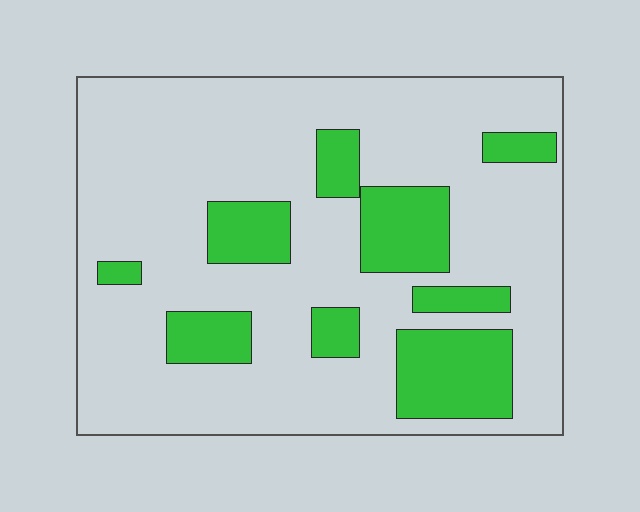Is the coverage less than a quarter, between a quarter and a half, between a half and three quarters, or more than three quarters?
Less than a quarter.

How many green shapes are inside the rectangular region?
9.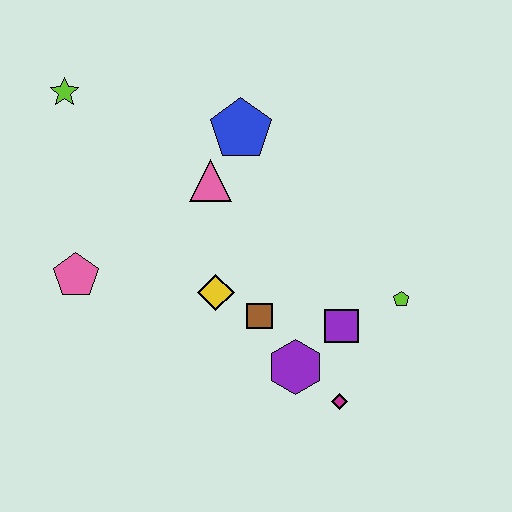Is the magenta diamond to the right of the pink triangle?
Yes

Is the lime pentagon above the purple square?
Yes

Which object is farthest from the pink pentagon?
The lime pentagon is farthest from the pink pentagon.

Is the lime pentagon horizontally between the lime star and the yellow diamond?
No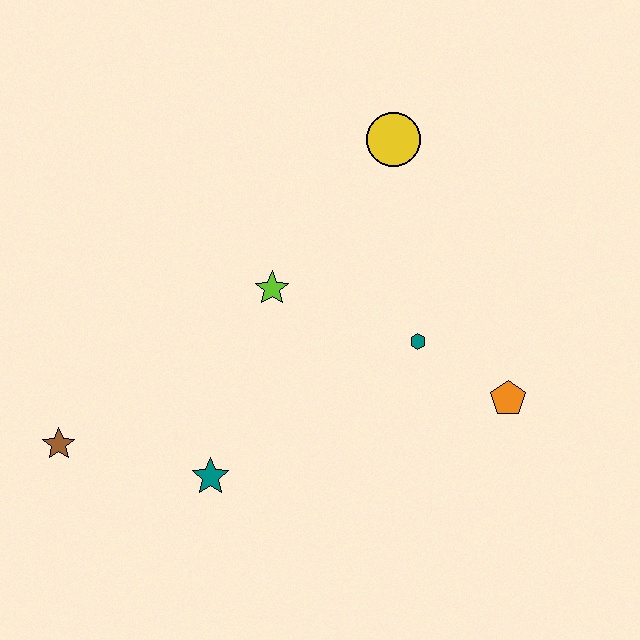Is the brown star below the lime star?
Yes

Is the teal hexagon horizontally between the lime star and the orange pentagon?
Yes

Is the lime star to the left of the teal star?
No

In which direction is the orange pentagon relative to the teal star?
The orange pentagon is to the right of the teal star.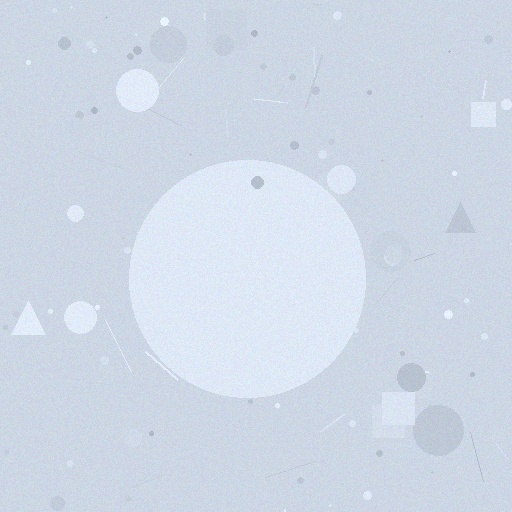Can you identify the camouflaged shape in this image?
The camouflaged shape is a circle.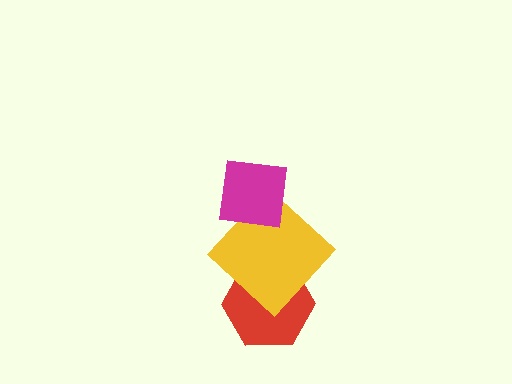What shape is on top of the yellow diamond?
The magenta square is on top of the yellow diamond.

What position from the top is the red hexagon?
The red hexagon is 3rd from the top.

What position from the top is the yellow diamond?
The yellow diamond is 2nd from the top.